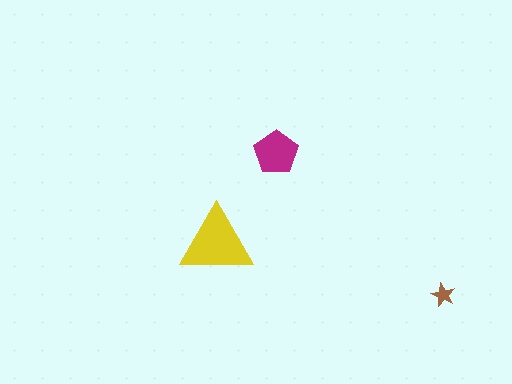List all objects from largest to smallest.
The yellow triangle, the magenta pentagon, the brown star.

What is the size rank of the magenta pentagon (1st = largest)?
2nd.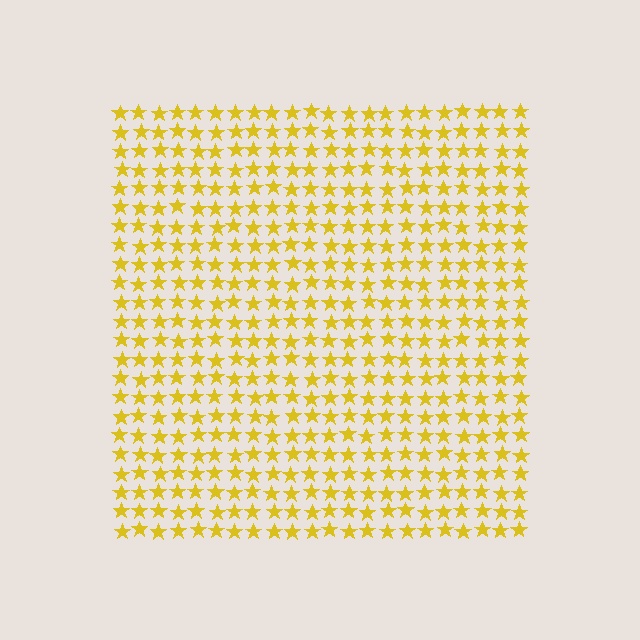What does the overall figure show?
The overall figure shows a square.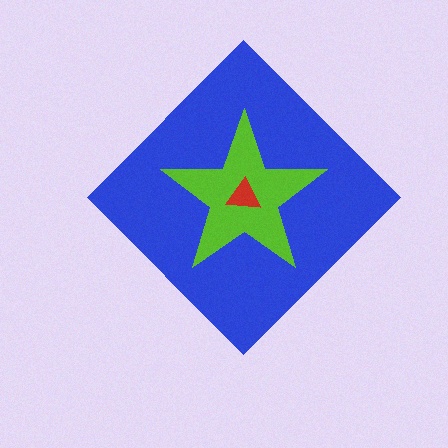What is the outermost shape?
The blue diamond.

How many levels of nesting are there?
3.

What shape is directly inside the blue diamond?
The lime star.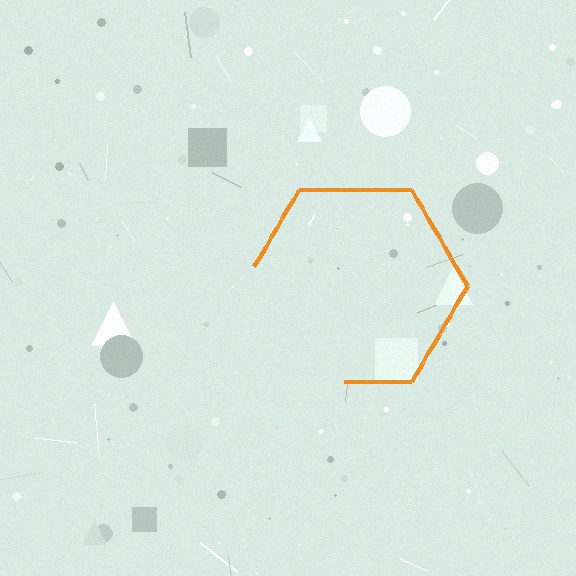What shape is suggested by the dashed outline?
The dashed outline suggests a hexagon.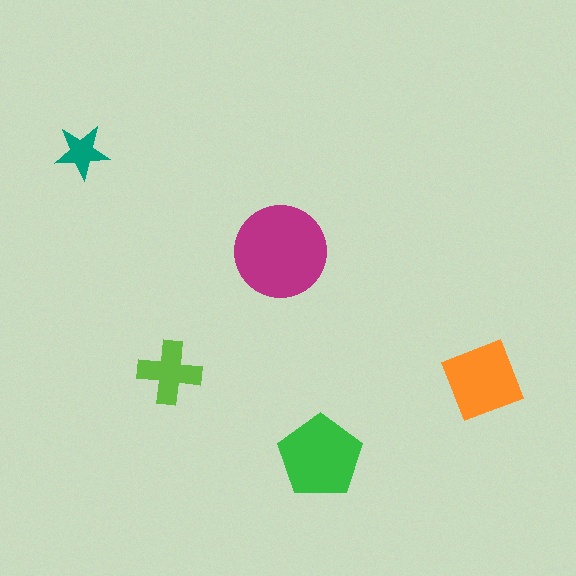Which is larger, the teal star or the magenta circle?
The magenta circle.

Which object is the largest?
The magenta circle.